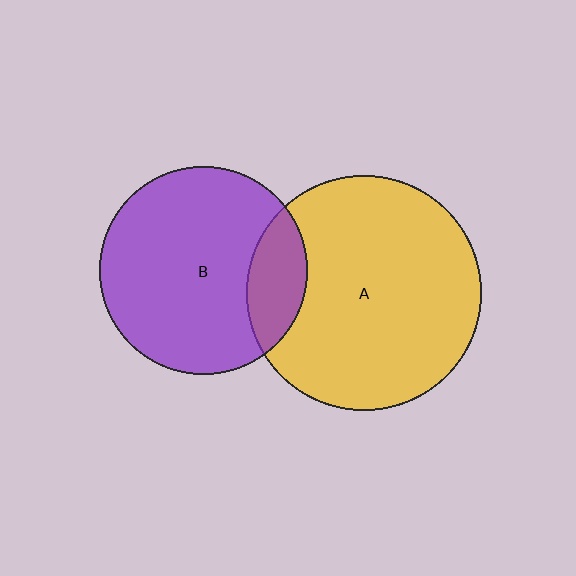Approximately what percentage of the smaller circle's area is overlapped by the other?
Approximately 20%.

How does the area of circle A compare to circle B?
Approximately 1.3 times.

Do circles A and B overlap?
Yes.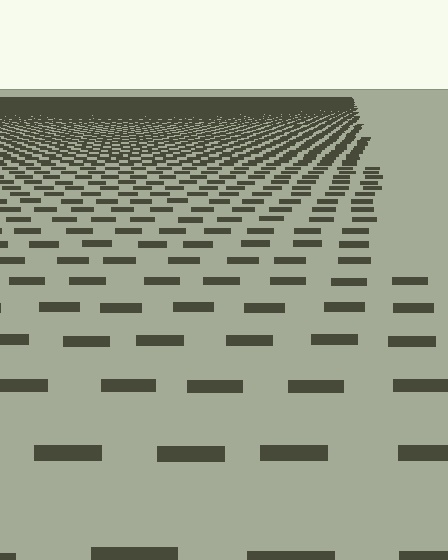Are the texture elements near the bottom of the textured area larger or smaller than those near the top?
Larger. Near the bottom, elements are closer to the viewer and appear at a bigger on-screen size.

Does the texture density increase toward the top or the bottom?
Density increases toward the top.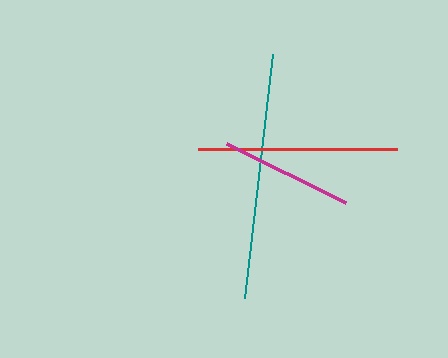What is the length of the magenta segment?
The magenta segment is approximately 133 pixels long.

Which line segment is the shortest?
The magenta line is the shortest at approximately 133 pixels.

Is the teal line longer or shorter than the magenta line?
The teal line is longer than the magenta line.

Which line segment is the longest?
The teal line is the longest at approximately 246 pixels.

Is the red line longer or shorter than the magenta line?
The red line is longer than the magenta line.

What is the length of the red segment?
The red segment is approximately 198 pixels long.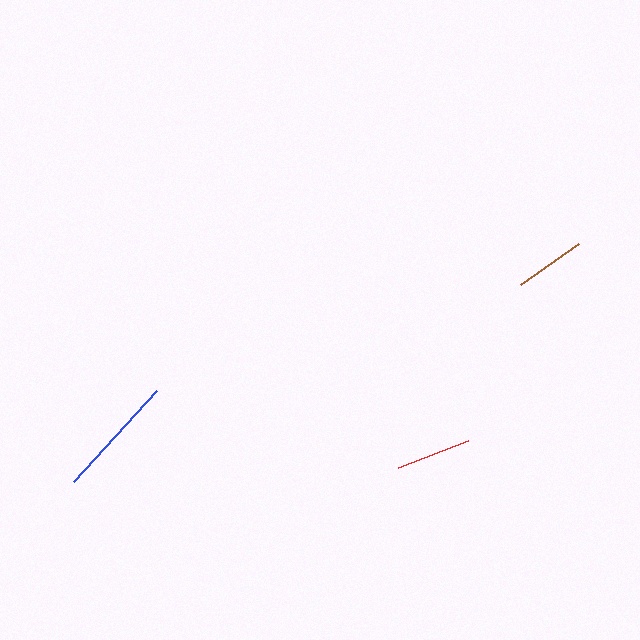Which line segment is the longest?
The blue line is the longest at approximately 124 pixels.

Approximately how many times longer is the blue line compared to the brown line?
The blue line is approximately 1.8 times the length of the brown line.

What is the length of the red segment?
The red segment is approximately 75 pixels long.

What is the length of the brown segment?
The brown segment is approximately 70 pixels long.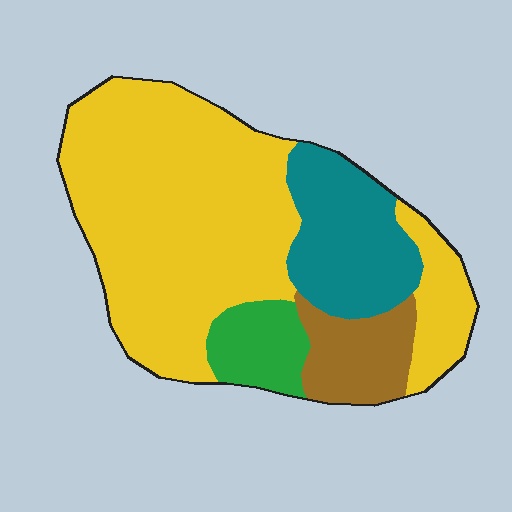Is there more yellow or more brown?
Yellow.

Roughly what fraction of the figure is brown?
Brown covers 11% of the figure.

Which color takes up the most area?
Yellow, at roughly 65%.